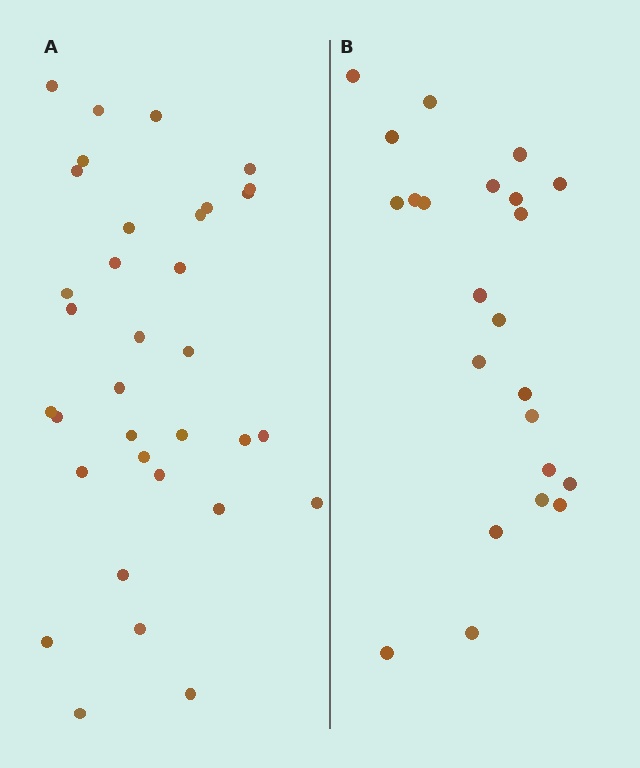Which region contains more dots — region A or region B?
Region A (the left region) has more dots.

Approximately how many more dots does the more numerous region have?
Region A has roughly 12 or so more dots than region B.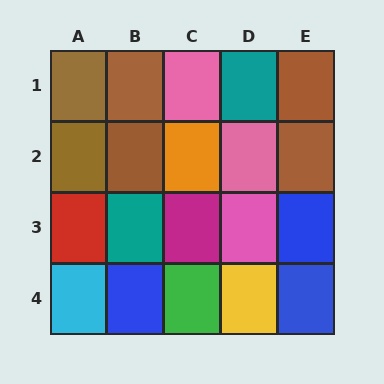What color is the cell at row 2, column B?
Brown.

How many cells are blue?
3 cells are blue.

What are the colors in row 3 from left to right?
Red, teal, magenta, pink, blue.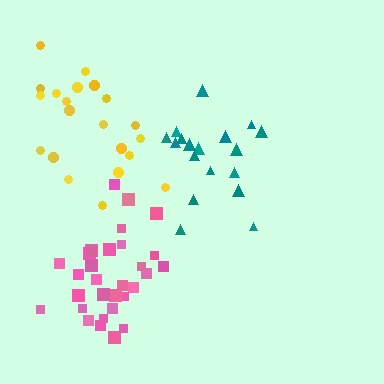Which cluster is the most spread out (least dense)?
Teal.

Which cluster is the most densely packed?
Pink.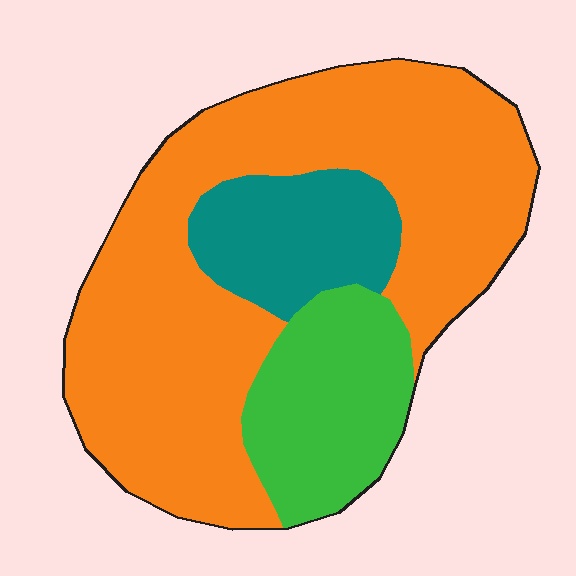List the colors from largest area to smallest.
From largest to smallest: orange, green, teal.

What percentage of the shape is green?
Green takes up about one fifth (1/5) of the shape.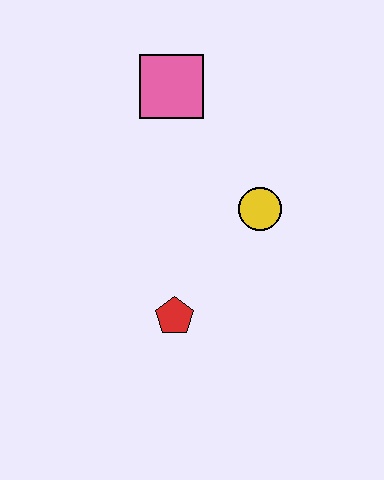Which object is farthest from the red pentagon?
The pink square is farthest from the red pentagon.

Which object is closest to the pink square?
The yellow circle is closest to the pink square.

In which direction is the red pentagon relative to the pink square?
The red pentagon is below the pink square.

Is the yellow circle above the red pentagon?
Yes